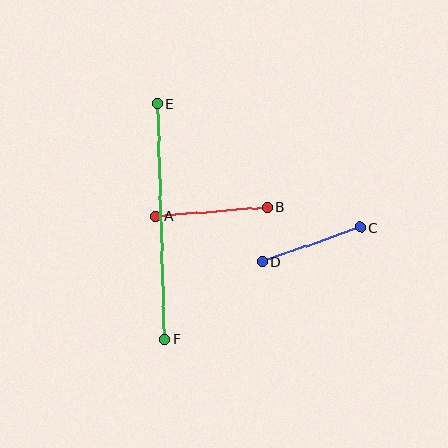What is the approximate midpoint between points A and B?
The midpoint is at approximately (212, 212) pixels.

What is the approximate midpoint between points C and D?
The midpoint is at approximately (311, 244) pixels.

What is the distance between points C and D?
The distance is approximately 103 pixels.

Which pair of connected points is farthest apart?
Points E and F are farthest apart.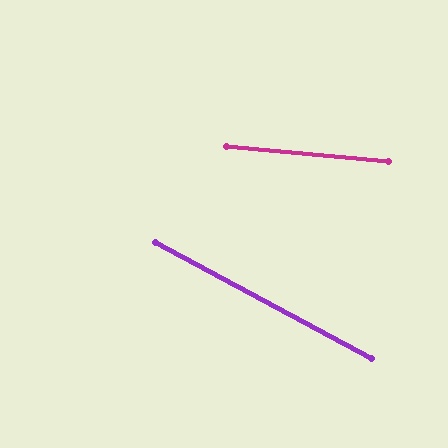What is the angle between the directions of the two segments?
Approximately 23 degrees.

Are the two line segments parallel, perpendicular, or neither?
Neither parallel nor perpendicular — they differ by about 23°.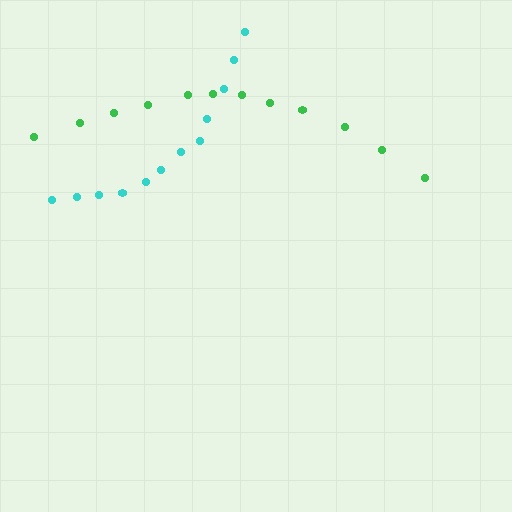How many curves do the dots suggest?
There are 2 distinct paths.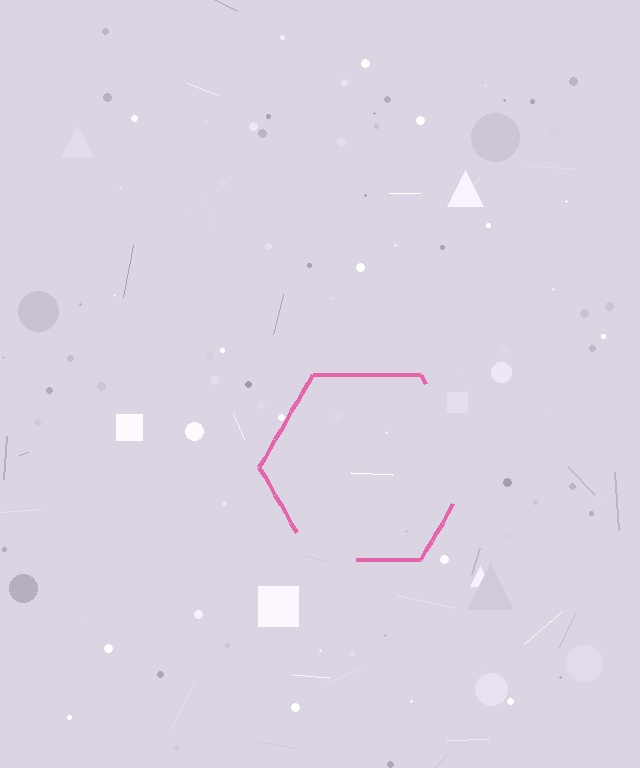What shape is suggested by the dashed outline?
The dashed outline suggests a hexagon.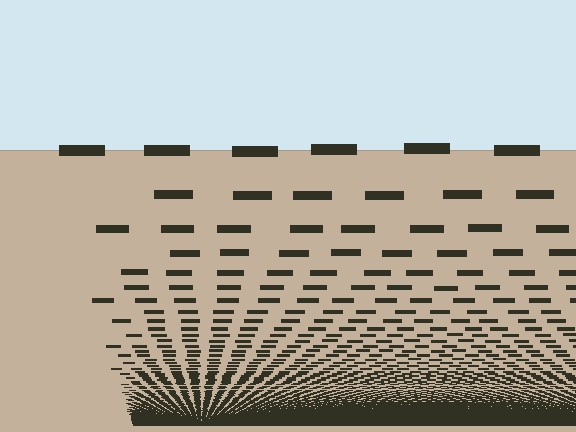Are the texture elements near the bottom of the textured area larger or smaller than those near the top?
Smaller. The gradient is inverted — elements near the bottom are smaller and denser.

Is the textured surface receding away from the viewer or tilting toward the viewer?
The surface appears to tilt toward the viewer. Texture elements get larger and sparser toward the top.